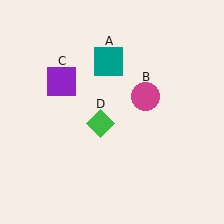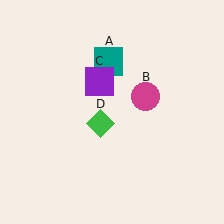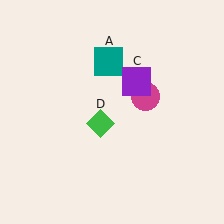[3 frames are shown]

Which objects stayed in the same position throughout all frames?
Teal square (object A) and magenta circle (object B) and green diamond (object D) remained stationary.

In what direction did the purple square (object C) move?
The purple square (object C) moved right.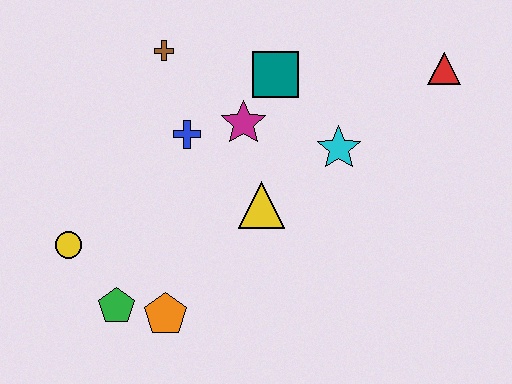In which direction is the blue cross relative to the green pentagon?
The blue cross is above the green pentagon.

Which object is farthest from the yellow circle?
The red triangle is farthest from the yellow circle.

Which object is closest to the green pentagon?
The orange pentagon is closest to the green pentagon.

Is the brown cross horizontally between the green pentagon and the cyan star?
Yes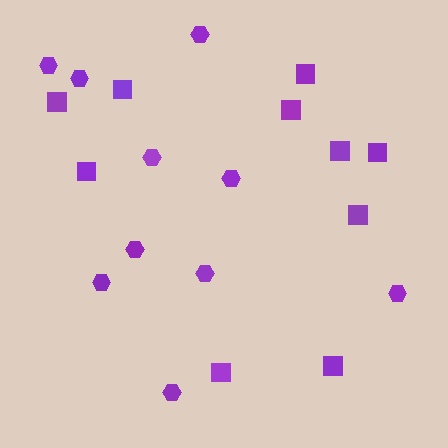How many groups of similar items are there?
There are 2 groups: one group of hexagons (10) and one group of squares (10).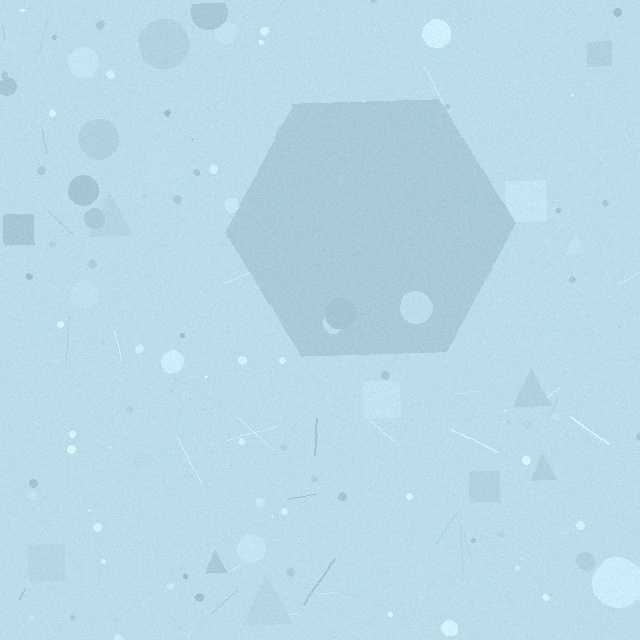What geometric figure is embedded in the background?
A hexagon is embedded in the background.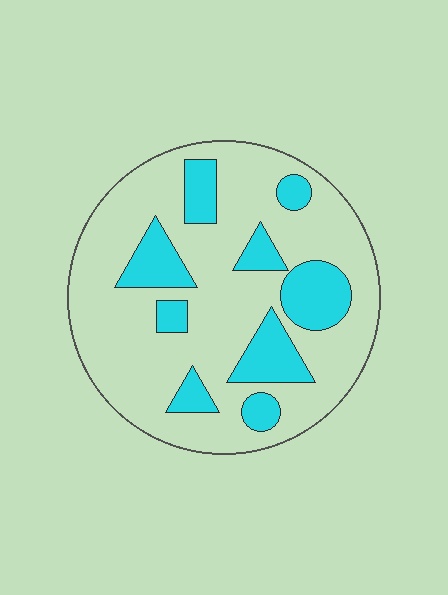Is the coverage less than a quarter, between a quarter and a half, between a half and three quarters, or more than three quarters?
Less than a quarter.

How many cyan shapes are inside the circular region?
9.